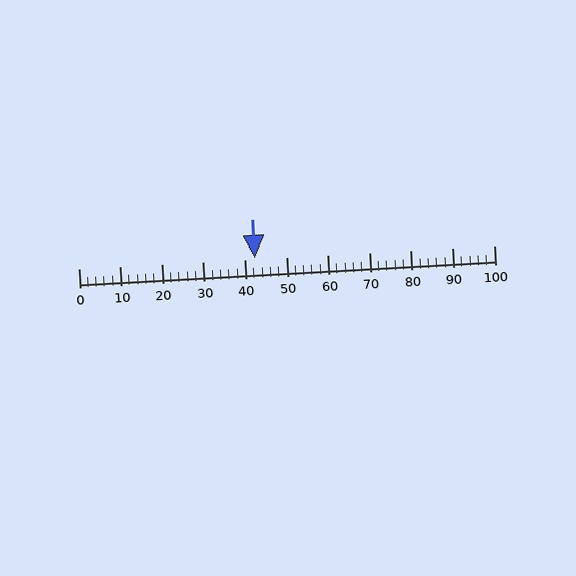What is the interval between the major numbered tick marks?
The major tick marks are spaced 10 units apart.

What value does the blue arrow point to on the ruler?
The blue arrow points to approximately 42.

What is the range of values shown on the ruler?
The ruler shows values from 0 to 100.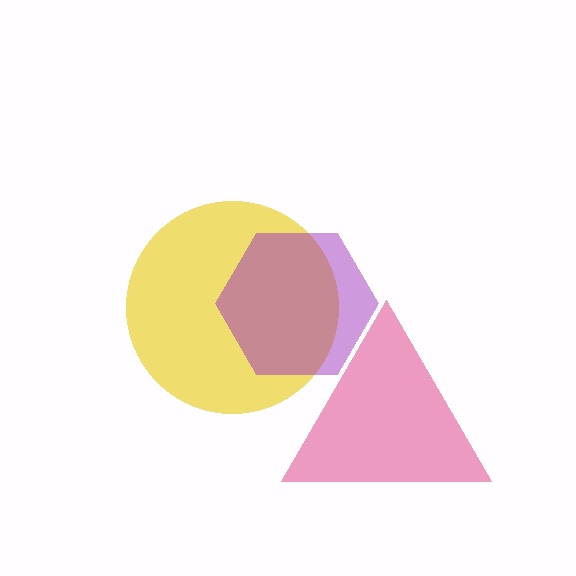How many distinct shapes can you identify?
There are 3 distinct shapes: a pink triangle, a yellow circle, a purple hexagon.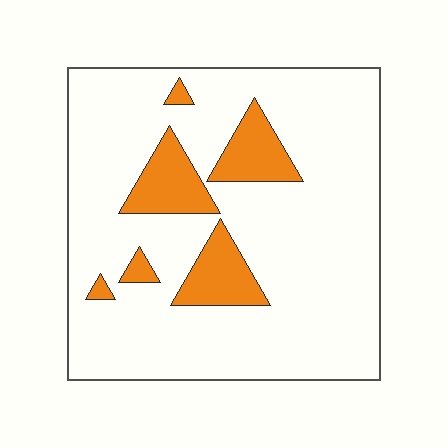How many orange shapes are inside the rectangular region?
6.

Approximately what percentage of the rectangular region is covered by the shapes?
Approximately 15%.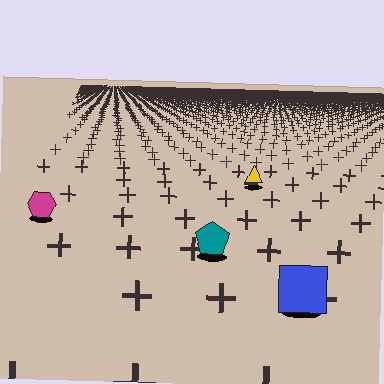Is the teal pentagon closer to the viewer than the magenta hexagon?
Yes. The teal pentagon is closer — you can tell from the texture gradient: the ground texture is coarser near it.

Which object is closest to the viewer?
The blue square is closest. The texture marks near it are larger and more spread out.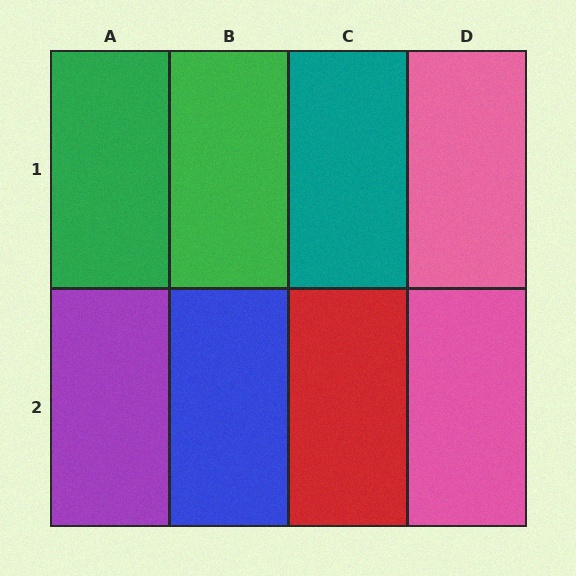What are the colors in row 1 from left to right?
Green, green, teal, pink.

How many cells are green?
2 cells are green.